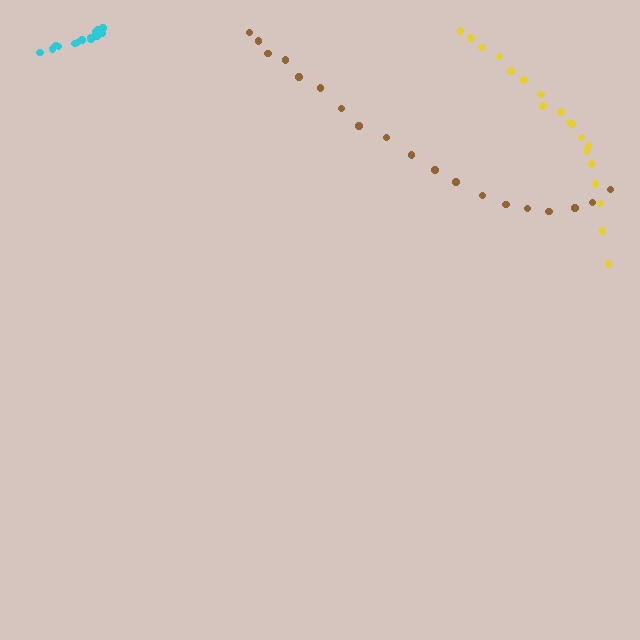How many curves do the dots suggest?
There are 3 distinct paths.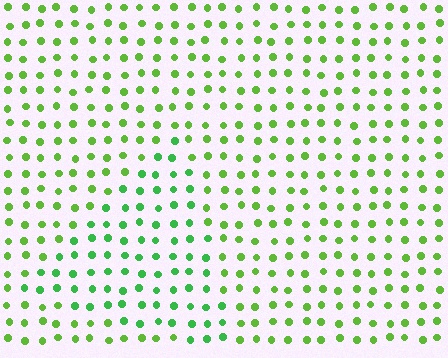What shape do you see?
I see a triangle.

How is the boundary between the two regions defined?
The boundary is defined purely by a slight shift in hue (about 26 degrees). Spacing, size, and orientation are identical on both sides.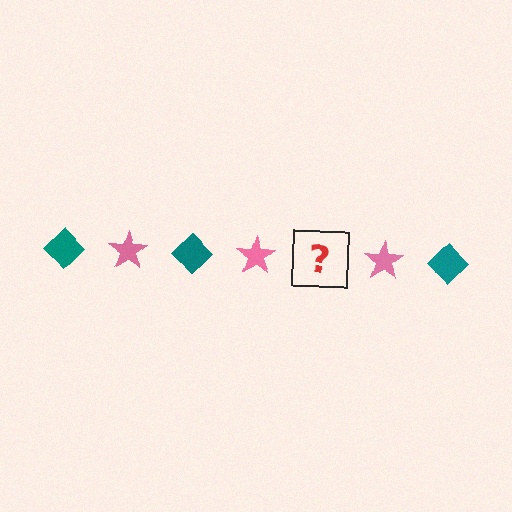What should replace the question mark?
The question mark should be replaced with a teal diamond.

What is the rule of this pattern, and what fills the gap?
The rule is that the pattern alternates between teal diamond and pink star. The gap should be filled with a teal diamond.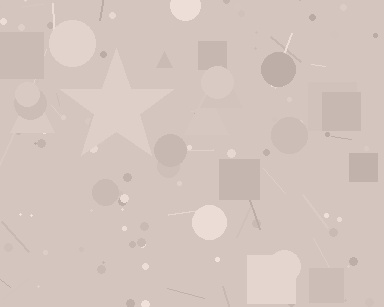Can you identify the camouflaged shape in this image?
The camouflaged shape is a star.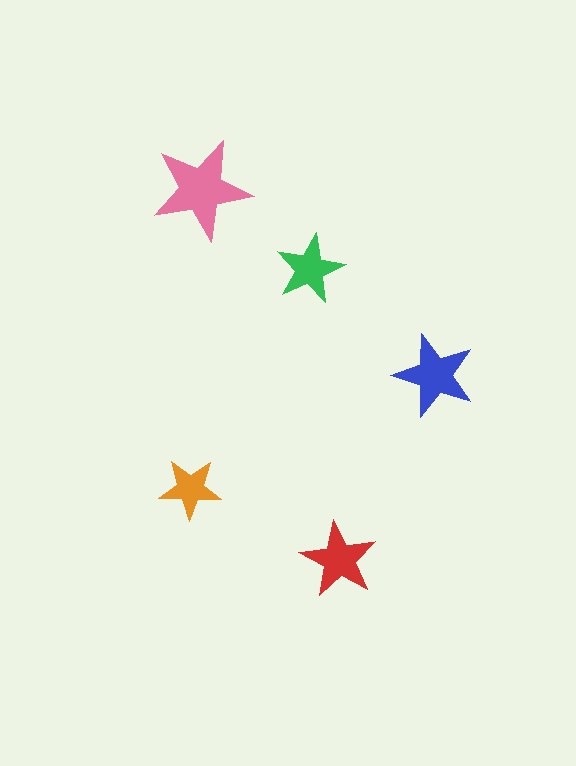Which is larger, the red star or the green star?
The red one.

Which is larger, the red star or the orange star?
The red one.